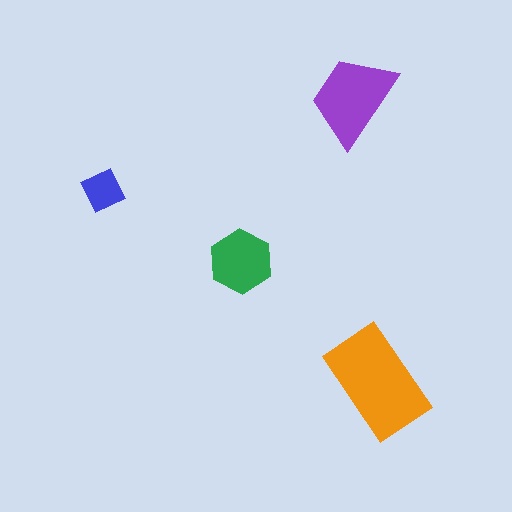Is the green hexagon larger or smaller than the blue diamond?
Larger.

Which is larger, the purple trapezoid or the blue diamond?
The purple trapezoid.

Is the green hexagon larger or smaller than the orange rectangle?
Smaller.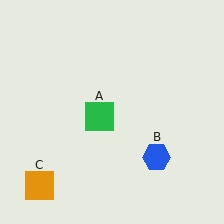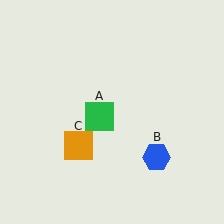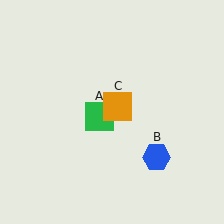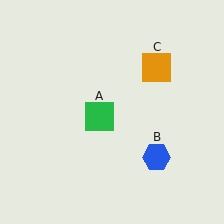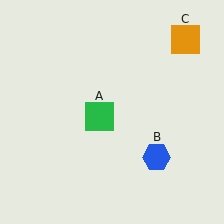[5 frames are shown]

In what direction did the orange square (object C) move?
The orange square (object C) moved up and to the right.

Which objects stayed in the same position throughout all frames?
Green square (object A) and blue hexagon (object B) remained stationary.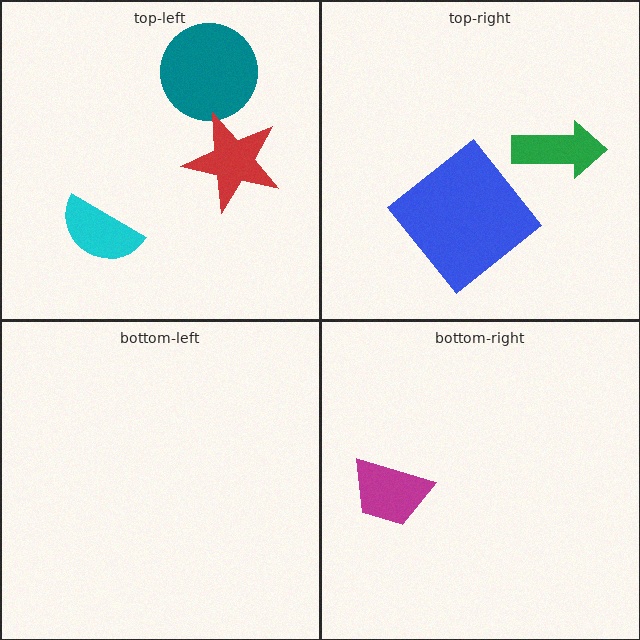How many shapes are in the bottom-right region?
1.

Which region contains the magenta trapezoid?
The bottom-right region.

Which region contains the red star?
The top-left region.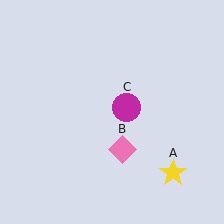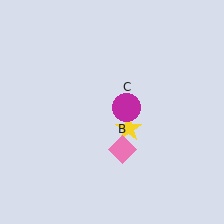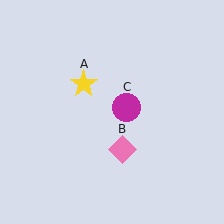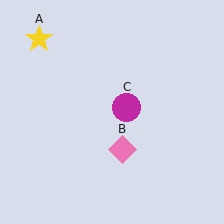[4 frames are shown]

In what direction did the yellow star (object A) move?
The yellow star (object A) moved up and to the left.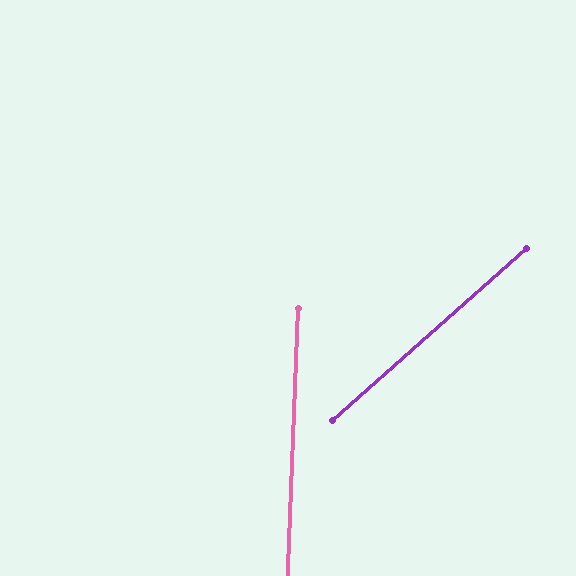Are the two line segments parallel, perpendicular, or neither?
Neither parallel nor perpendicular — they differ by about 46°.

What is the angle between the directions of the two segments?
Approximately 46 degrees.